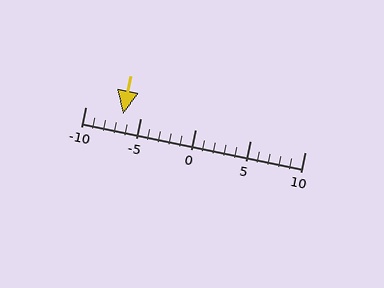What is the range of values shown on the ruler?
The ruler shows values from -10 to 10.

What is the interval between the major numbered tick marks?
The major tick marks are spaced 5 units apart.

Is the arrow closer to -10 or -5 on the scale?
The arrow is closer to -5.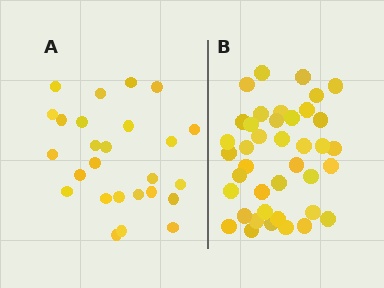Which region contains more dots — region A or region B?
Region B (the right region) has more dots.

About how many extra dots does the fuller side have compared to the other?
Region B has approximately 15 more dots than region A.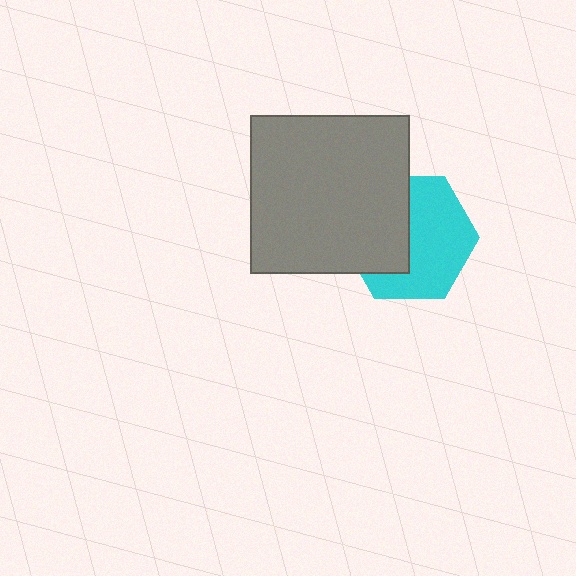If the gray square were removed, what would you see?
You would see the complete cyan hexagon.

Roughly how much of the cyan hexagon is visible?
About half of it is visible (roughly 58%).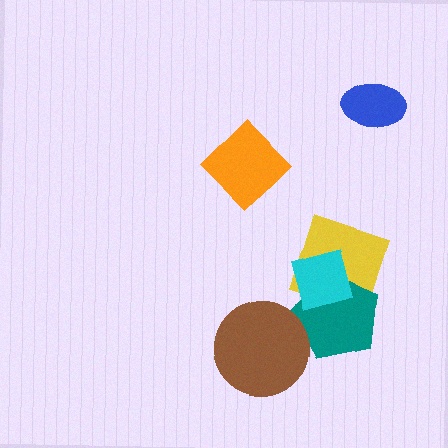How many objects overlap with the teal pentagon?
3 objects overlap with the teal pentagon.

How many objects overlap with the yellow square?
2 objects overlap with the yellow square.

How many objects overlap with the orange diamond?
0 objects overlap with the orange diamond.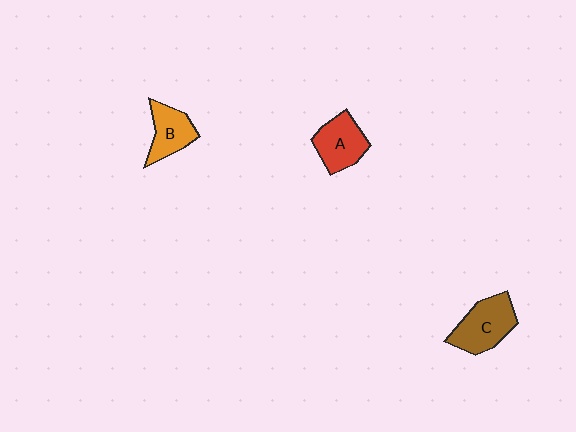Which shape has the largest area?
Shape C (brown).